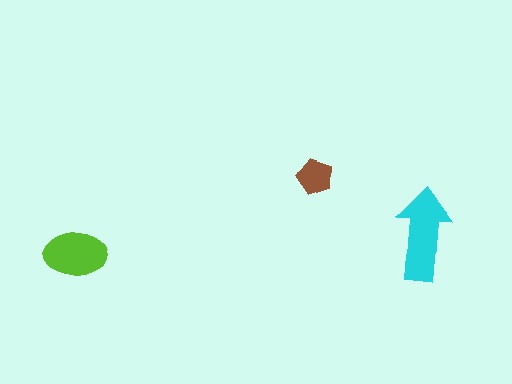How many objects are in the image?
There are 3 objects in the image.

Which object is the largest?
The cyan arrow.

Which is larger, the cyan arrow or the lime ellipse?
The cyan arrow.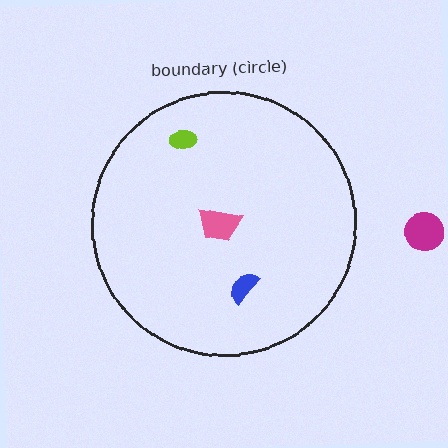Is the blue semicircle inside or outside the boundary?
Inside.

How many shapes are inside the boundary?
3 inside, 1 outside.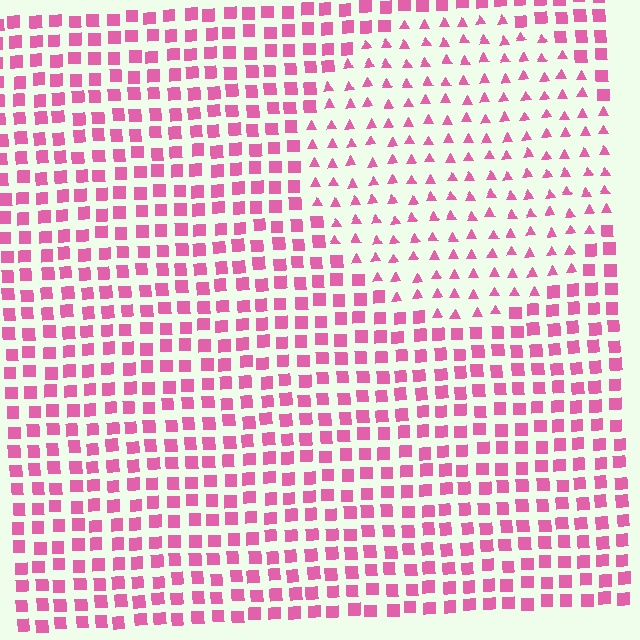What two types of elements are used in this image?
The image uses triangles inside the circle region and squares outside it.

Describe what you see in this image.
The image is filled with small pink elements arranged in a uniform grid. A circle-shaped region contains triangles, while the surrounding area contains squares. The boundary is defined purely by the change in element shape.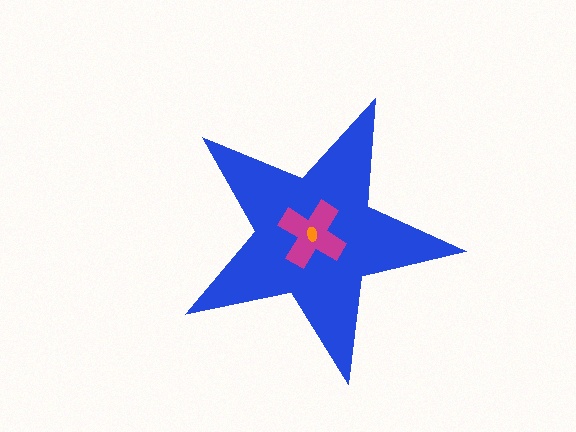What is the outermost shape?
The blue star.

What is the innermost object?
The orange ellipse.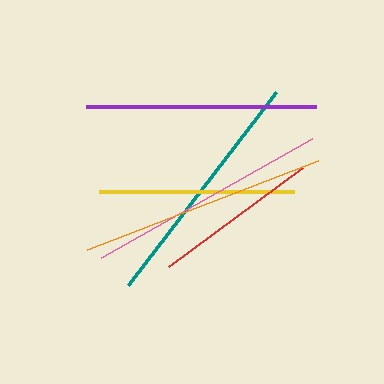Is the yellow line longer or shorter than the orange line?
The orange line is longer than the yellow line.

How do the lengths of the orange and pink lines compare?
The orange and pink lines are approximately the same length.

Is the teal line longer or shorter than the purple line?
The teal line is longer than the purple line.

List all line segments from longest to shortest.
From longest to shortest: orange, teal, pink, purple, yellow, red.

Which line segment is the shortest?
The red line is the shortest at approximately 167 pixels.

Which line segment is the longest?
The orange line is the longest at approximately 248 pixels.